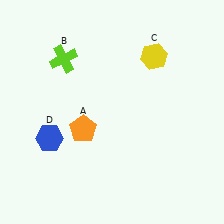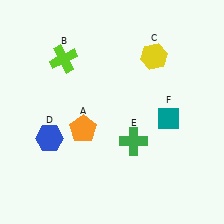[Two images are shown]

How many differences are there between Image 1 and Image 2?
There are 2 differences between the two images.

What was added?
A green cross (E), a teal diamond (F) were added in Image 2.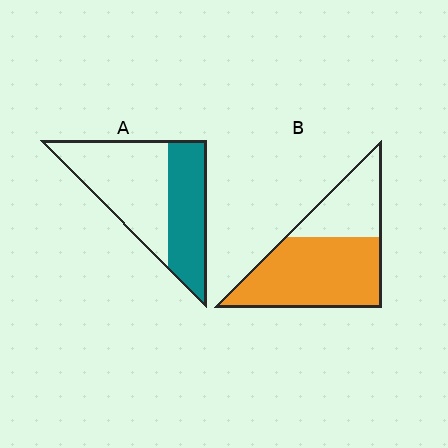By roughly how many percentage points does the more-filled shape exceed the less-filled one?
By roughly 25 percentage points (B over A).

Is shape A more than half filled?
No.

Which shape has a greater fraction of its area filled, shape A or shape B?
Shape B.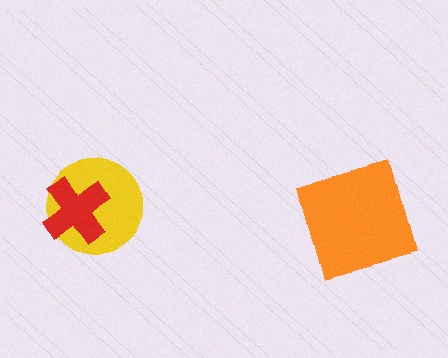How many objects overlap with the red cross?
1 object overlaps with the red cross.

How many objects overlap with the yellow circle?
1 object overlaps with the yellow circle.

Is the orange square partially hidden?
No, no other shape covers it.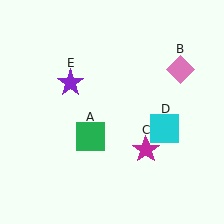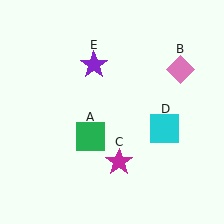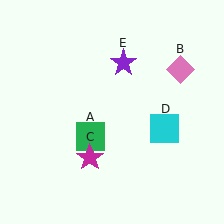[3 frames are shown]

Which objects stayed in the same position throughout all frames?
Green square (object A) and pink diamond (object B) and cyan square (object D) remained stationary.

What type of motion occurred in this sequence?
The magenta star (object C), purple star (object E) rotated clockwise around the center of the scene.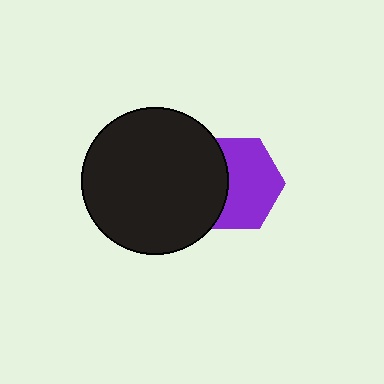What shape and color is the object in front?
The object in front is a black circle.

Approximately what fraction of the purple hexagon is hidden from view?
Roughly 37% of the purple hexagon is hidden behind the black circle.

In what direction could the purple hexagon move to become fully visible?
The purple hexagon could move right. That would shift it out from behind the black circle entirely.